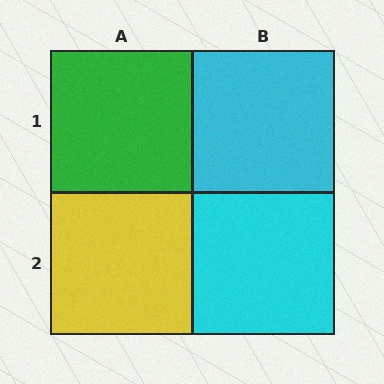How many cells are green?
1 cell is green.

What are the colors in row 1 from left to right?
Green, cyan.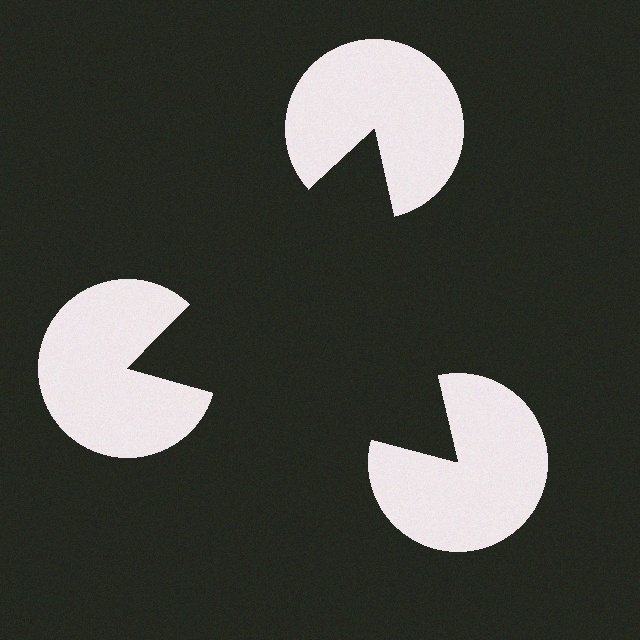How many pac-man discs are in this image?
There are 3 — one at each vertex of the illusory triangle.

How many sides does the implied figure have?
3 sides.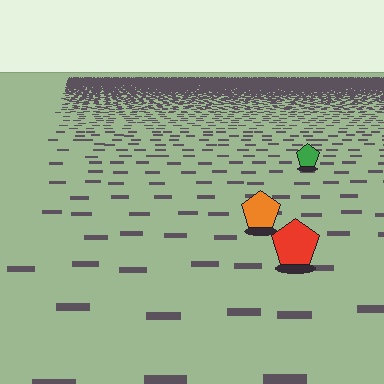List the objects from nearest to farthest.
From nearest to farthest: the red pentagon, the orange pentagon, the green pentagon.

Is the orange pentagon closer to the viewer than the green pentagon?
Yes. The orange pentagon is closer — you can tell from the texture gradient: the ground texture is coarser near it.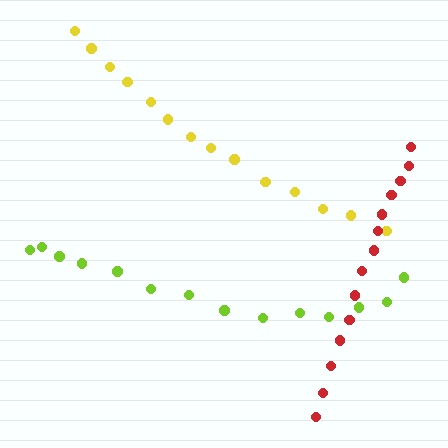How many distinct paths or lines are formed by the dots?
There are 3 distinct paths.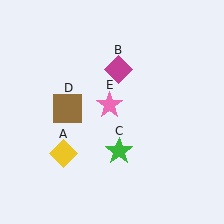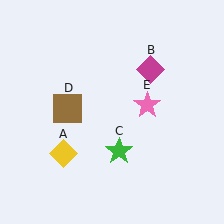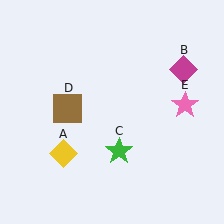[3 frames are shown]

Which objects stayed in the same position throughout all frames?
Yellow diamond (object A) and green star (object C) and brown square (object D) remained stationary.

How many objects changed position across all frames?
2 objects changed position: magenta diamond (object B), pink star (object E).